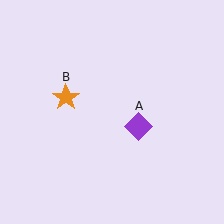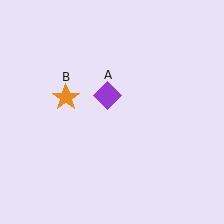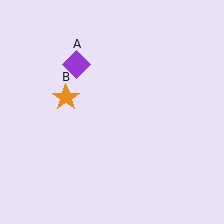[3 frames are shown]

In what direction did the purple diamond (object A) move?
The purple diamond (object A) moved up and to the left.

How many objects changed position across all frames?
1 object changed position: purple diamond (object A).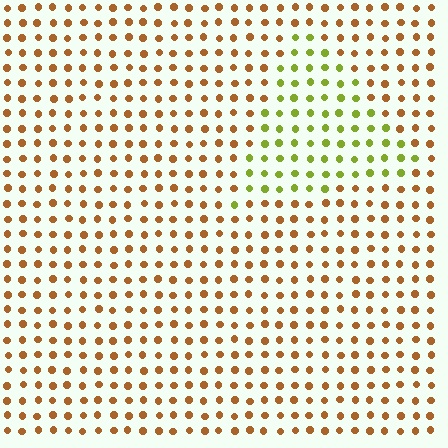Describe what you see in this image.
The image is filled with small brown elements in a uniform arrangement. A triangle-shaped region is visible where the elements are tinted to a slightly different hue, forming a subtle color boundary.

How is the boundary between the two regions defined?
The boundary is defined purely by a slight shift in hue (about 53 degrees). Spacing, size, and orientation are identical on both sides.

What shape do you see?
I see a triangle.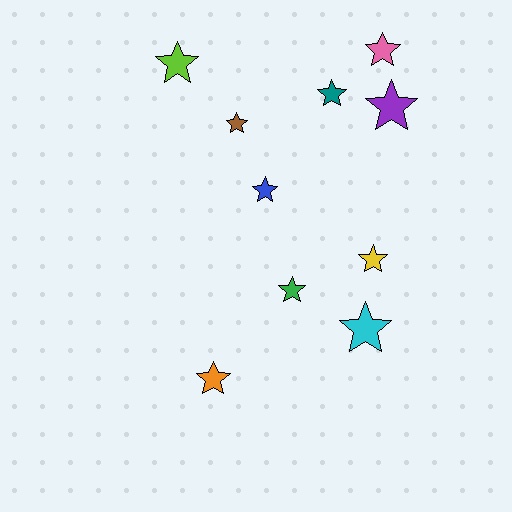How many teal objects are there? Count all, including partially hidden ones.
There is 1 teal object.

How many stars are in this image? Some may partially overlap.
There are 10 stars.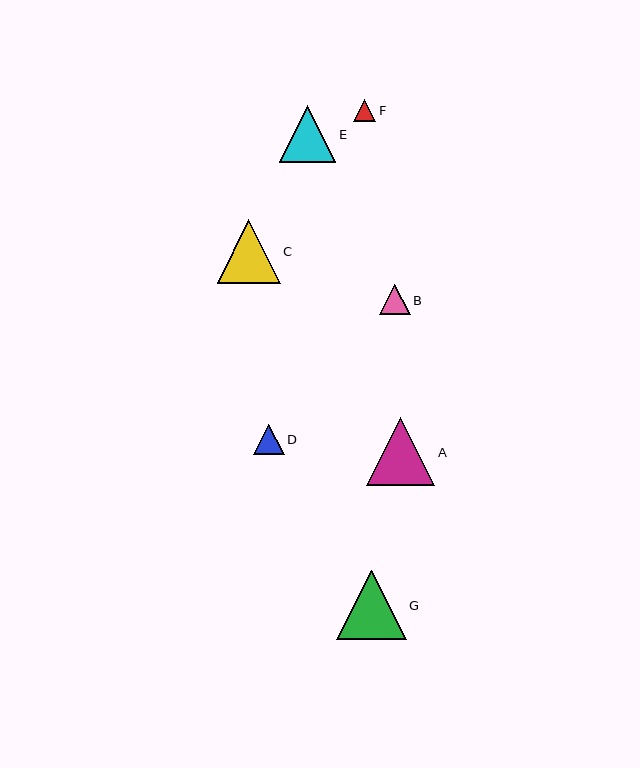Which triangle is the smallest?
Triangle F is the smallest with a size of approximately 22 pixels.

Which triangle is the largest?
Triangle G is the largest with a size of approximately 69 pixels.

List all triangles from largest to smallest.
From largest to smallest: G, A, C, E, D, B, F.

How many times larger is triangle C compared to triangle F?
Triangle C is approximately 2.9 times the size of triangle F.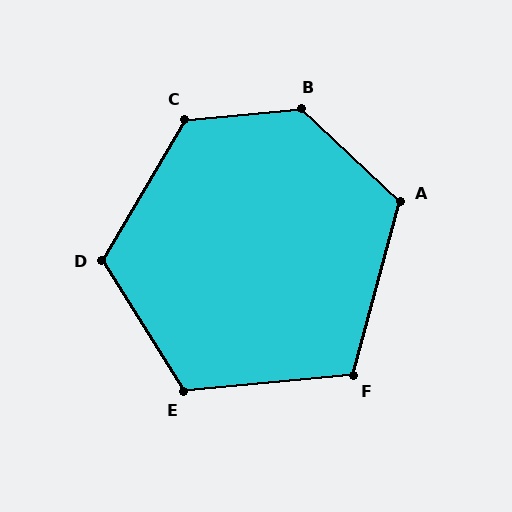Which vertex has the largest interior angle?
B, at approximately 131 degrees.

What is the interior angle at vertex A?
Approximately 118 degrees (obtuse).